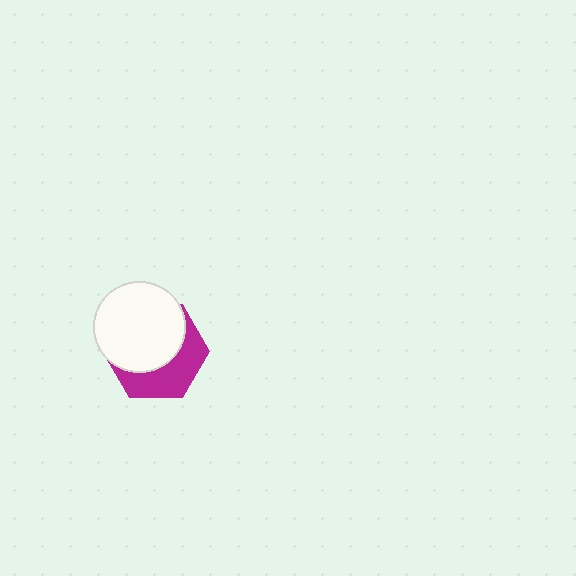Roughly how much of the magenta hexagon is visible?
A small part of it is visible (roughly 41%).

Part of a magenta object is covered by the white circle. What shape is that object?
It is a hexagon.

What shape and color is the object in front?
The object in front is a white circle.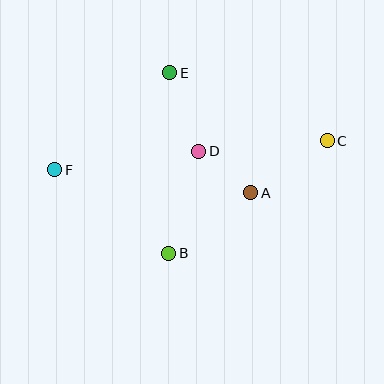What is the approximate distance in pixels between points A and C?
The distance between A and C is approximately 92 pixels.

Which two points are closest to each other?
Points A and D are closest to each other.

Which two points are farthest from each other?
Points C and F are farthest from each other.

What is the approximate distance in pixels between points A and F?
The distance between A and F is approximately 197 pixels.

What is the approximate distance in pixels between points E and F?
The distance between E and F is approximately 150 pixels.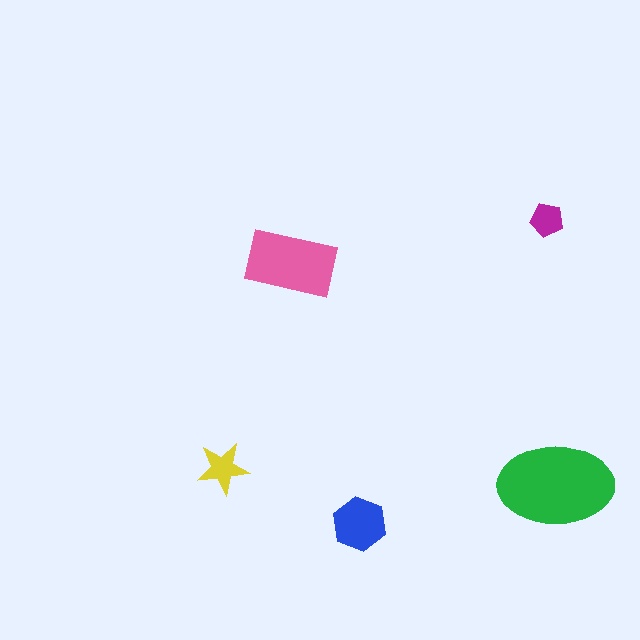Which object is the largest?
The green ellipse.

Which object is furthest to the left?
The yellow star is leftmost.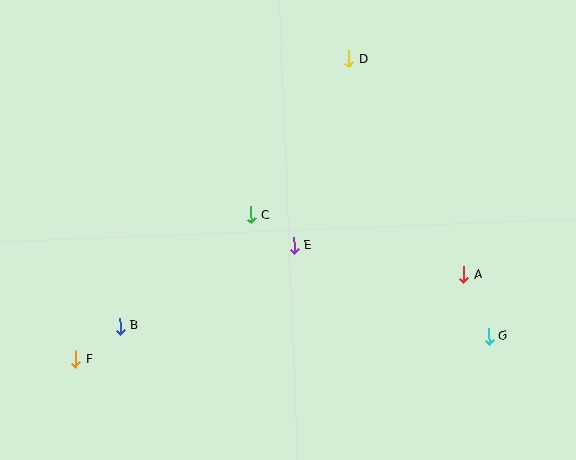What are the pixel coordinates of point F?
Point F is at (76, 359).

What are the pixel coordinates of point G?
Point G is at (489, 337).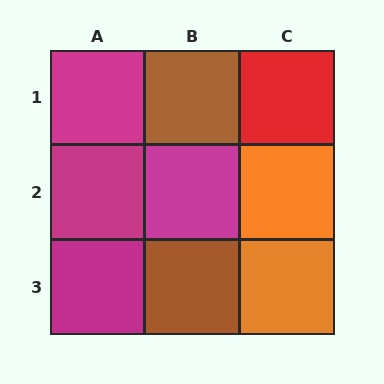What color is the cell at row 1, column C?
Red.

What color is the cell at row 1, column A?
Magenta.